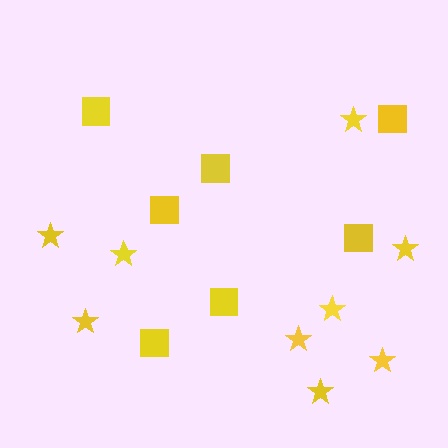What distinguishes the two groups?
There are 2 groups: one group of squares (7) and one group of stars (9).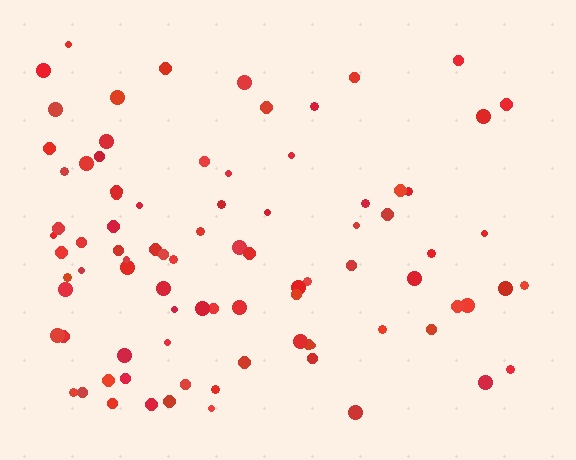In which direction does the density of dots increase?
From right to left, with the left side densest.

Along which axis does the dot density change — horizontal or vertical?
Horizontal.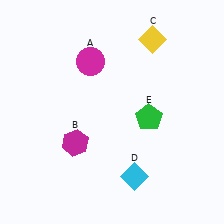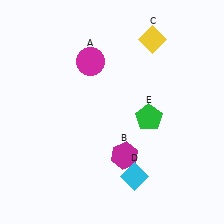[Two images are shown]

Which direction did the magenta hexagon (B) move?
The magenta hexagon (B) moved right.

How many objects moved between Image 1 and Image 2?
1 object moved between the two images.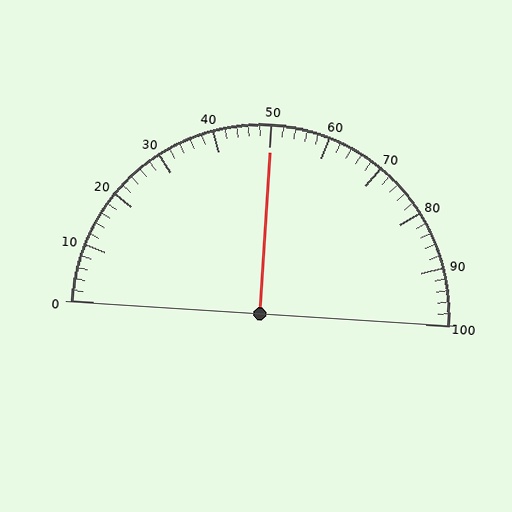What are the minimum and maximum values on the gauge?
The gauge ranges from 0 to 100.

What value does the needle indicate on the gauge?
The needle indicates approximately 50.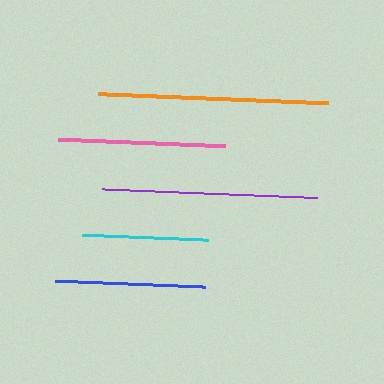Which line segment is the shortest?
The cyan line is the shortest at approximately 126 pixels.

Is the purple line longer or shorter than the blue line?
The purple line is longer than the blue line.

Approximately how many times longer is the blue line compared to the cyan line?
The blue line is approximately 1.2 times the length of the cyan line.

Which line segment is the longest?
The orange line is the longest at approximately 229 pixels.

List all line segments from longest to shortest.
From longest to shortest: orange, purple, pink, blue, cyan.